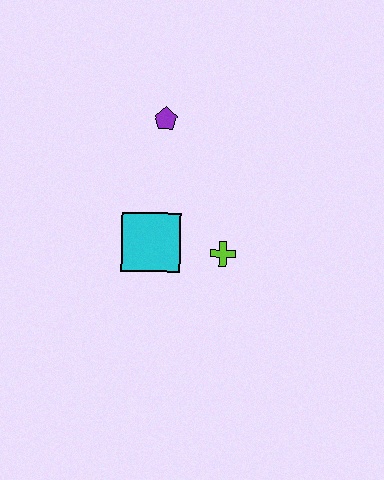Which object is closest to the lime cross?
The cyan square is closest to the lime cross.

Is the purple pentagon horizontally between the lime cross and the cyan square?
Yes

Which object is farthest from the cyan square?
The purple pentagon is farthest from the cyan square.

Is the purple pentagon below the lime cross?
No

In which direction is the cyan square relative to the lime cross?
The cyan square is to the left of the lime cross.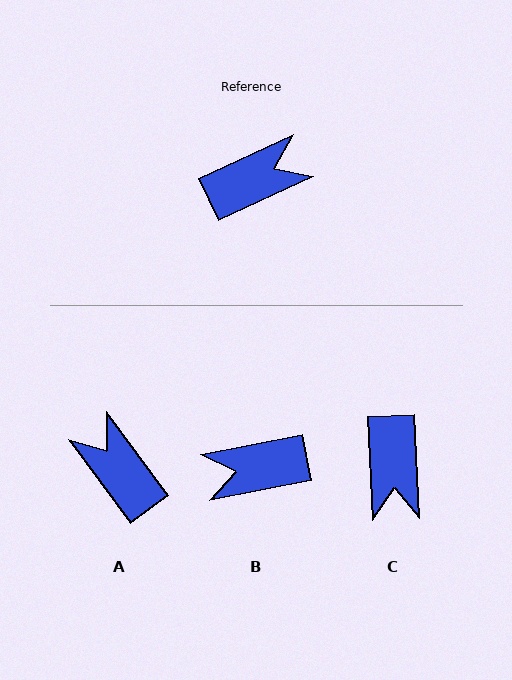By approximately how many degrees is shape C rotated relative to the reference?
Approximately 112 degrees clockwise.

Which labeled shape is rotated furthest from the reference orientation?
B, about 166 degrees away.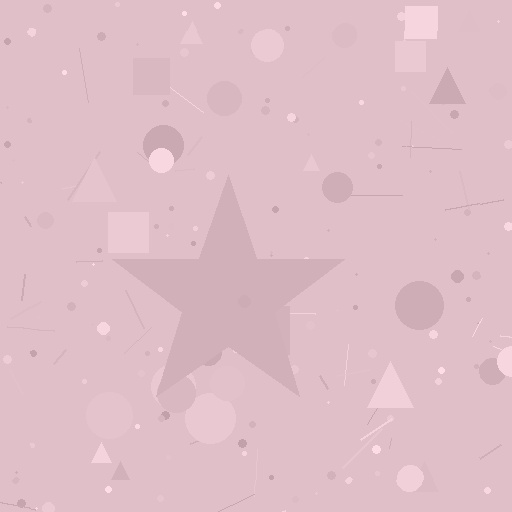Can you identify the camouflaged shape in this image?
The camouflaged shape is a star.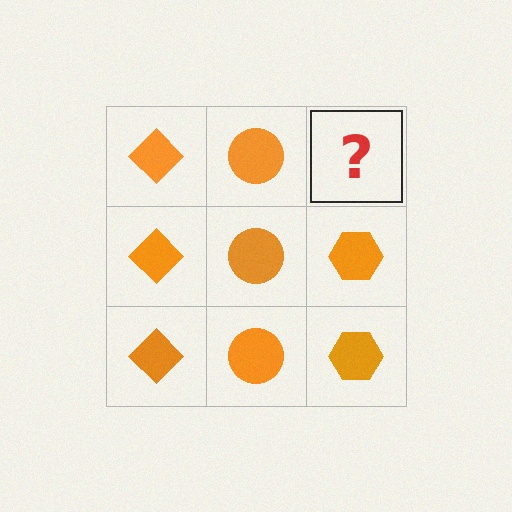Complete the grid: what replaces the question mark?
The question mark should be replaced with an orange hexagon.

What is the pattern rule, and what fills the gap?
The rule is that each column has a consistent shape. The gap should be filled with an orange hexagon.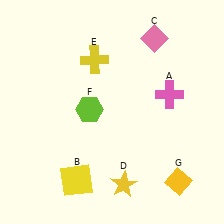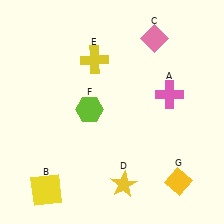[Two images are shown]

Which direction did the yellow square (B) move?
The yellow square (B) moved left.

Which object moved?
The yellow square (B) moved left.